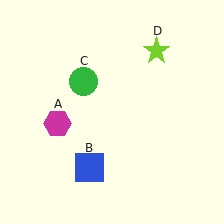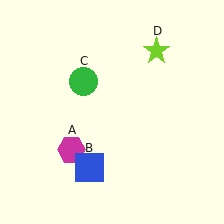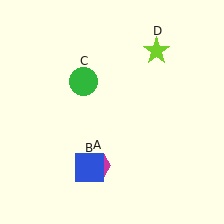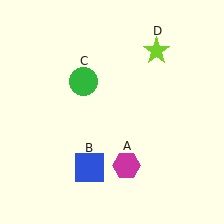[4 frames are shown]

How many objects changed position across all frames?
1 object changed position: magenta hexagon (object A).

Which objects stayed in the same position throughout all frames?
Blue square (object B) and green circle (object C) and lime star (object D) remained stationary.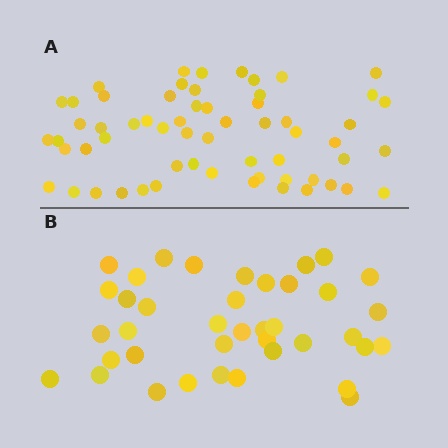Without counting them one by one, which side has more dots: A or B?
Region A (the top region) has more dots.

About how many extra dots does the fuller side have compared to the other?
Region A has approximately 20 more dots than region B.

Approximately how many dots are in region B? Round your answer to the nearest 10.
About 40 dots. (The exact count is 39, which rounds to 40.)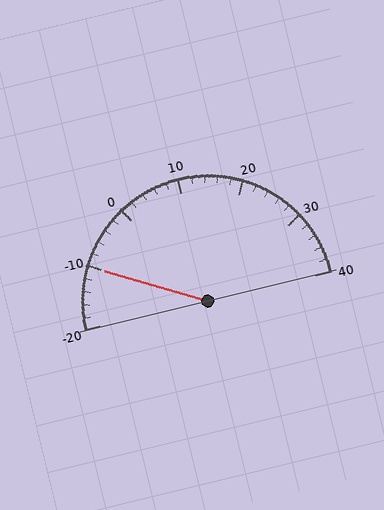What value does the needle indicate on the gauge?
The needle indicates approximately -10.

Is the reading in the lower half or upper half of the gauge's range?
The reading is in the lower half of the range (-20 to 40).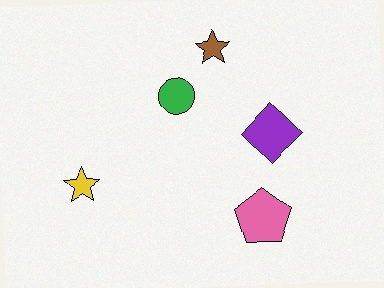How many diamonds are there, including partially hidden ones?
There is 1 diamond.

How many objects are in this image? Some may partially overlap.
There are 5 objects.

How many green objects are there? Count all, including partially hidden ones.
There is 1 green object.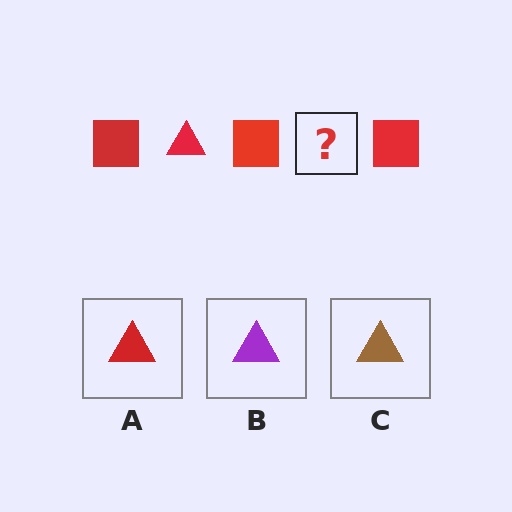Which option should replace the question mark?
Option A.